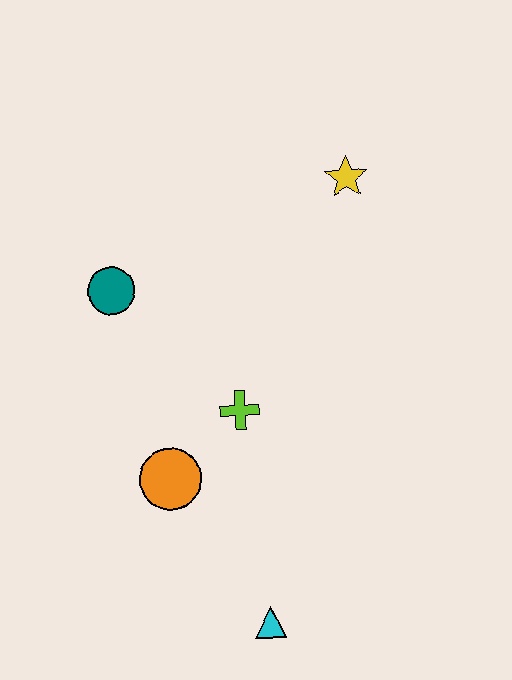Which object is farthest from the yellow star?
The cyan triangle is farthest from the yellow star.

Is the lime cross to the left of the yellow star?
Yes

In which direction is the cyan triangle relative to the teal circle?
The cyan triangle is below the teal circle.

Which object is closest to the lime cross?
The orange circle is closest to the lime cross.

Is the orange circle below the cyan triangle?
No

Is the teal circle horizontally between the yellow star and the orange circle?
No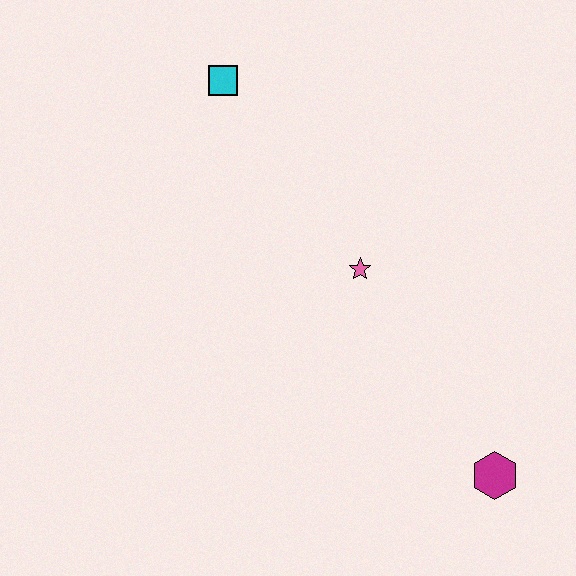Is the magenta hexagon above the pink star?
No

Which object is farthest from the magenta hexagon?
The cyan square is farthest from the magenta hexagon.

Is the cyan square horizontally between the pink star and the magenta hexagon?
No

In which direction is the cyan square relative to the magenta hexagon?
The cyan square is above the magenta hexagon.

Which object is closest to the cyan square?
The pink star is closest to the cyan square.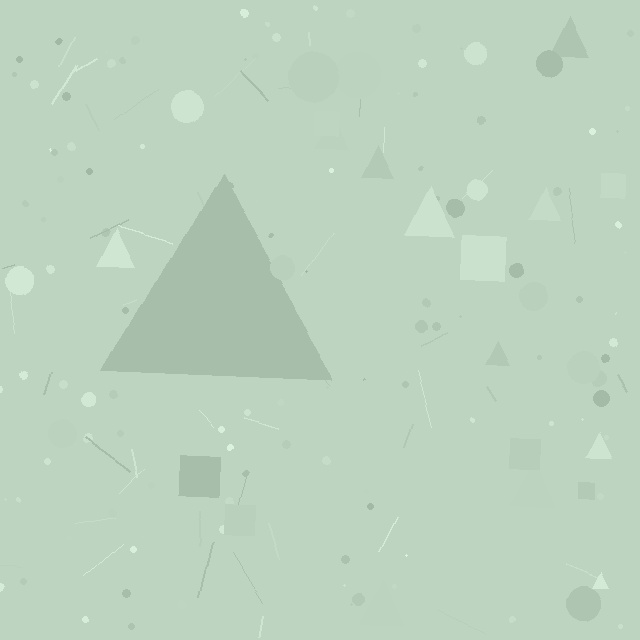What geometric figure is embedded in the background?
A triangle is embedded in the background.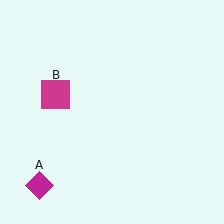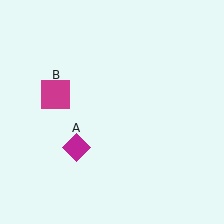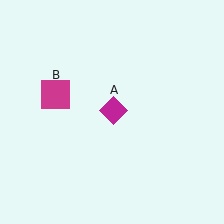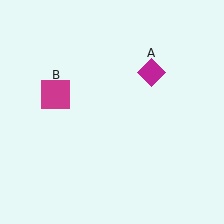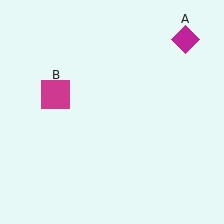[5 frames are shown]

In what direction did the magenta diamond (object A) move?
The magenta diamond (object A) moved up and to the right.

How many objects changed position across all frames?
1 object changed position: magenta diamond (object A).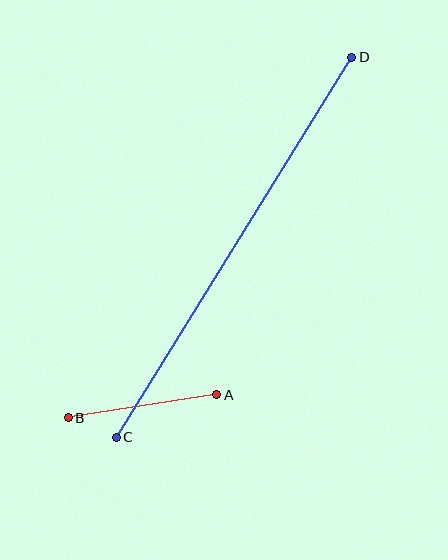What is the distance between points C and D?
The distance is approximately 447 pixels.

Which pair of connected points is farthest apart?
Points C and D are farthest apart.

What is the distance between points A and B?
The distance is approximately 150 pixels.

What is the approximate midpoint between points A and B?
The midpoint is at approximately (143, 406) pixels.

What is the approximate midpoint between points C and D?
The midpoint is at approximately (234, 247) pixels.